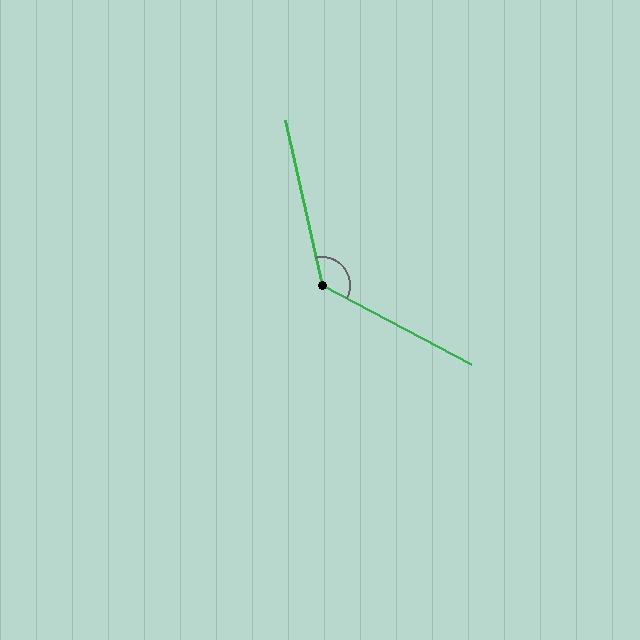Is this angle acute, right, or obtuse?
It is obtuse.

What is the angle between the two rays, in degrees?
Approximately 130 degrees.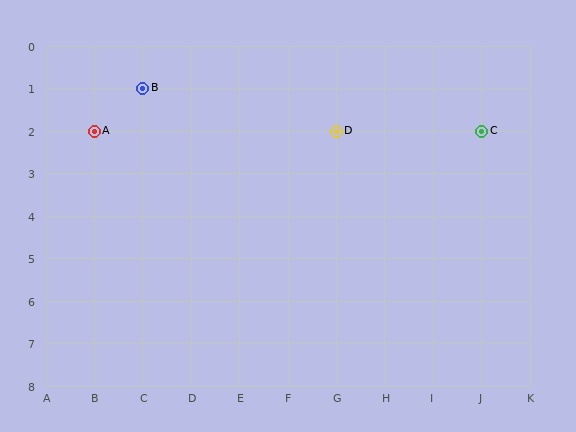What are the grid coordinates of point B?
Point B is at grid coordinates (C, 1).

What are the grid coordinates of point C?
Point C is at grid coordinates (J, 2).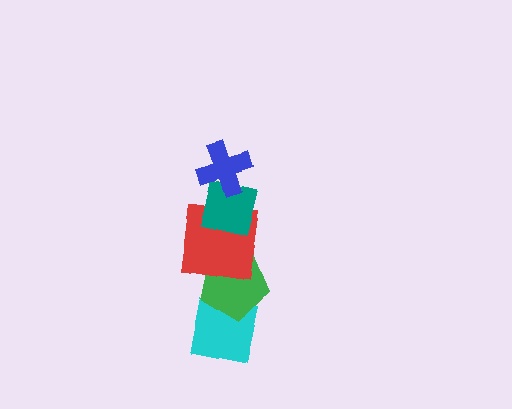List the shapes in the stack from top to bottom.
From top to bottom: the blue cross, the teal square, the red square, the green pentagon, the cyan square.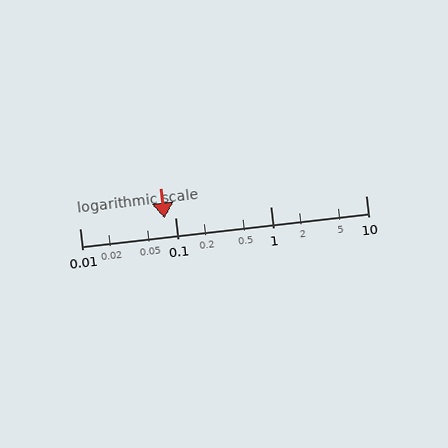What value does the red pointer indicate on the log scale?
The pointer indicates approximately 0.077.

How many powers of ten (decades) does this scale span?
The scale spans 3 decades, from 0.01 to 10.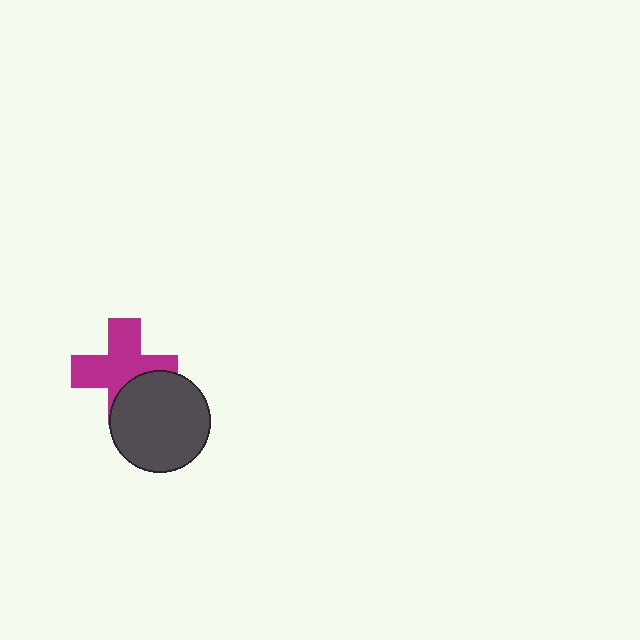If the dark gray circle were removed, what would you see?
You would see the complete magenta cross.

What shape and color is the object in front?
The object in front is a dark gray circle.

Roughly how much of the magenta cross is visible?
Most of it is visible (roughly 69%).